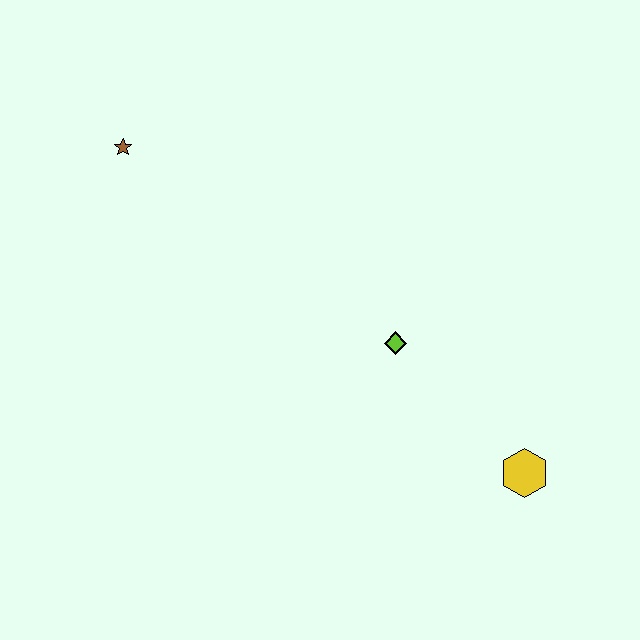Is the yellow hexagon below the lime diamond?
Yes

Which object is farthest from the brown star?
The yellow hexagon is farthest from the brown star.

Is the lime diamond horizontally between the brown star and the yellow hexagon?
Yes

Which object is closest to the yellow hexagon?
The lime diamond is closest to the yellow hexagon.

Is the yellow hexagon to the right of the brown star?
Yes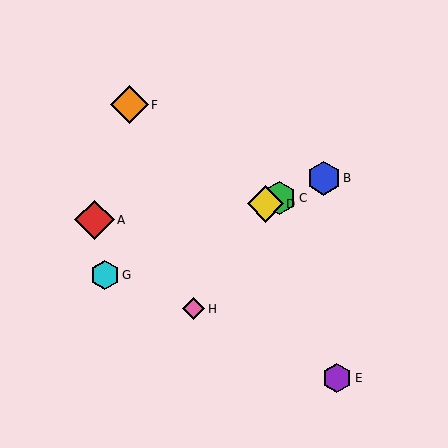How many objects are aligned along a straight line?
4 objects (B, C, D, G) are aligned along a straight line.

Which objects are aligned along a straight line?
Objects B, C, D, G are aligned along a straight line.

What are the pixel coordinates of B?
Object B is at (324, 178).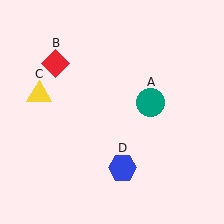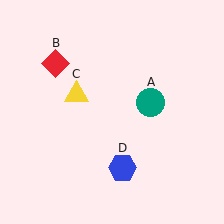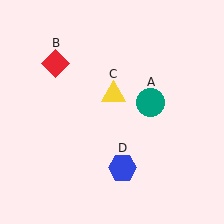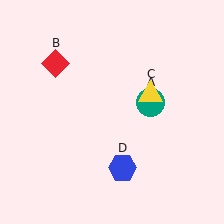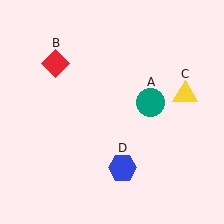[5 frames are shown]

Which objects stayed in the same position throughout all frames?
Teal circle (object A) and red diamond (object B) and blue hexagon (object D) remained stationary.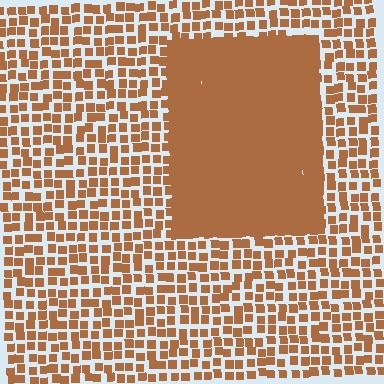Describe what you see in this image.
The image contains small brown elements arranged at two different densities. A rectangle-shaped region is visible where the elements are more densely packed than the surrounding area.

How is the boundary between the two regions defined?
The boundary is defined by a change in element density (approximately 2.7x ratio). All elements are the same color, size, and shape.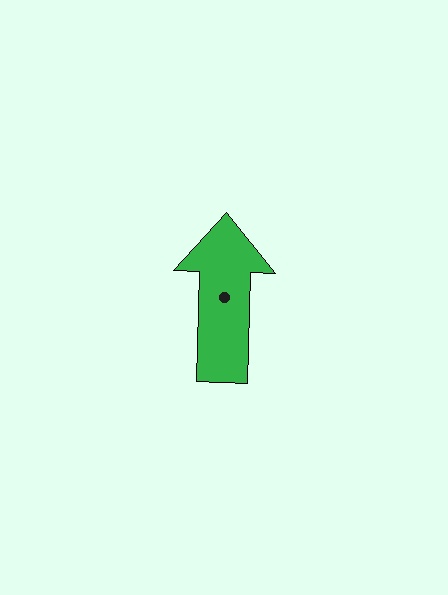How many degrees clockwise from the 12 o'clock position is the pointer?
Approximately 1 degrees.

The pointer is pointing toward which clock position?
Roughly 12 o'clock.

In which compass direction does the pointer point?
North.